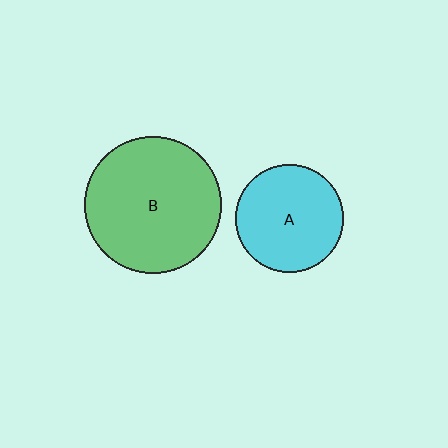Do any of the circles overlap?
No, none of the circles overlap.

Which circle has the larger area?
Circle B (green).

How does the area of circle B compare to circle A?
Approximately 1.6 times.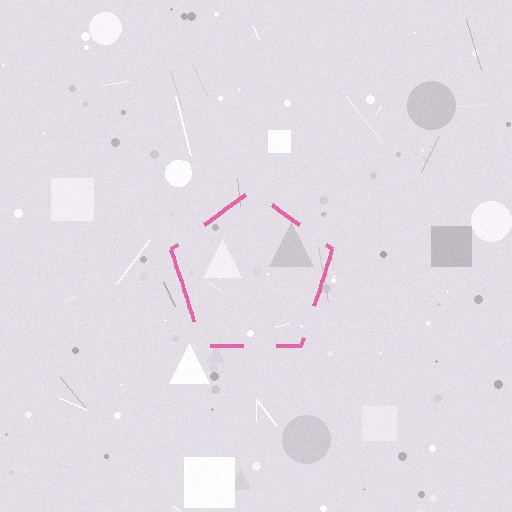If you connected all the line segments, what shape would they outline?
They would outline a pentagon.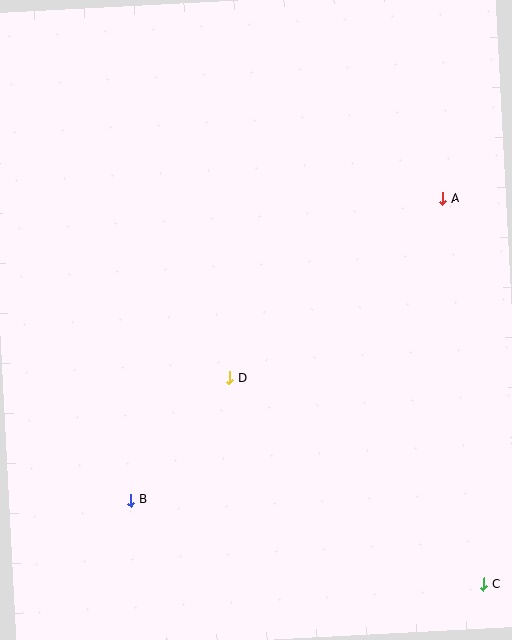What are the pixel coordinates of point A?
Point A is at (443, 199).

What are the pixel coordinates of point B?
Point B is at (131, 500).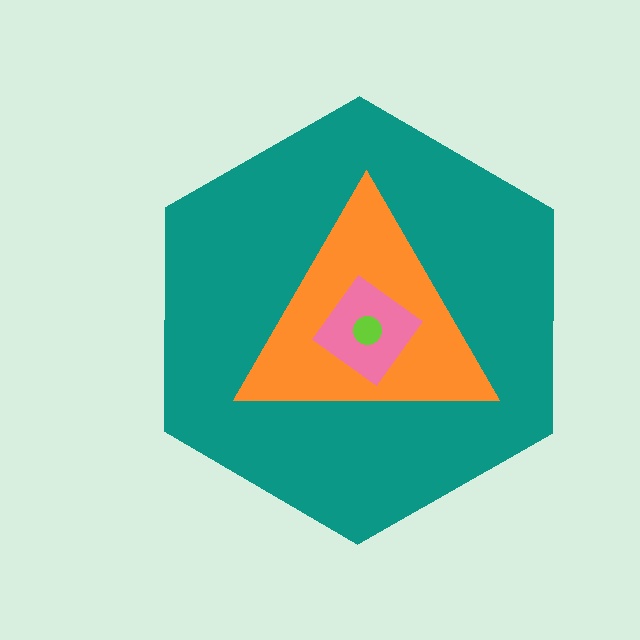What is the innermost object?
The lime circle.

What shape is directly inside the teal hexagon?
The orange triangle.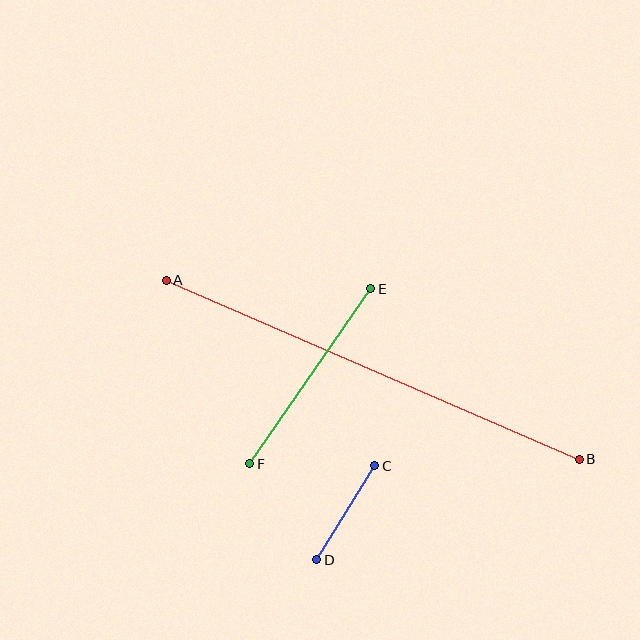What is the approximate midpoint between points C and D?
The midpoint is at approximately (346, 513) pixels.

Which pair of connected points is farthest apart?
Points A and B are farthest apart.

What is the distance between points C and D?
The distance is approximately 110 pixels.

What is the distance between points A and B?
The distance is approximately 450 pixels.